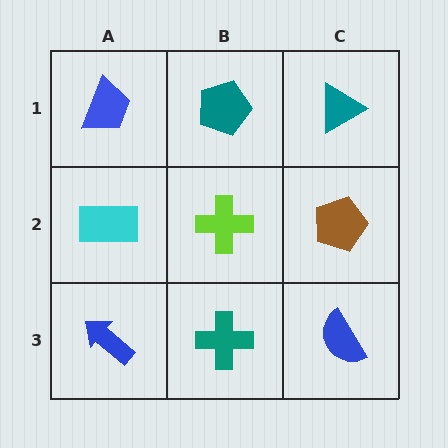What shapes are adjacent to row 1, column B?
A lime cross (row 2, column B), a blue trapezoid (row 1, column A), a teal triangle (row 1, column C).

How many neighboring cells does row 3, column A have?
2.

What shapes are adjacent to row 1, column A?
A cyan rectangle (row 2, column A), a teal pentagon (row 1, column B).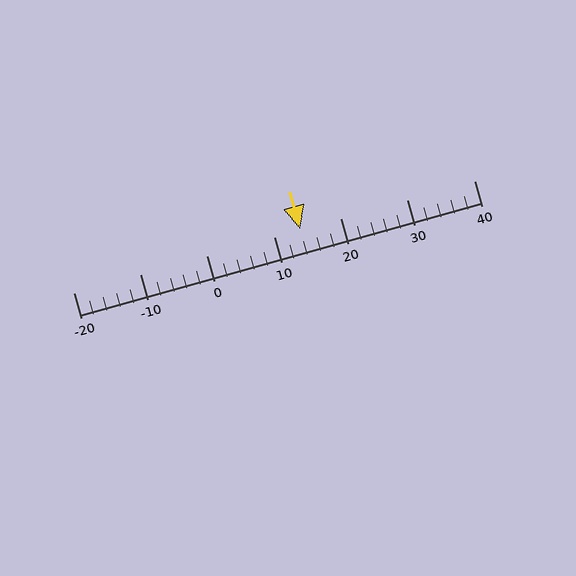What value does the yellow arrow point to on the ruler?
The yellow arrow points to approximately 14.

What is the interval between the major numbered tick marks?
The major tick marks are spaced 10 units apart.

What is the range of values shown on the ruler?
The ruler shows values from -20 to 40.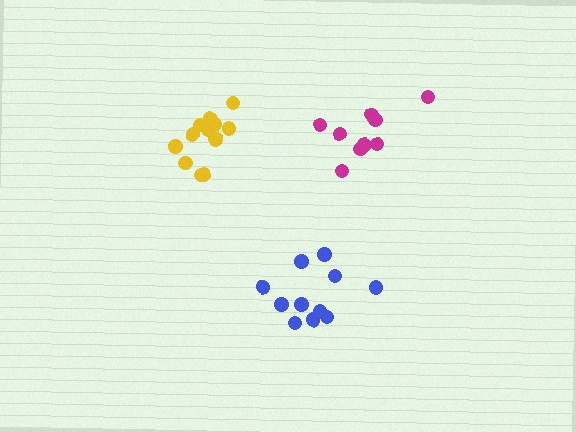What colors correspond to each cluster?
The clusters are colored: yellow, blue, magenta.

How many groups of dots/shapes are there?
There are 3 groups.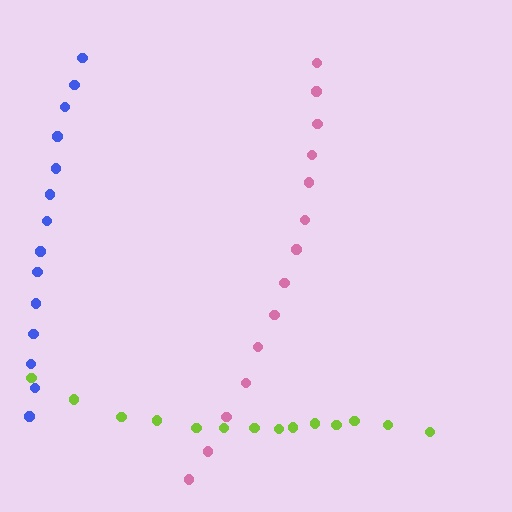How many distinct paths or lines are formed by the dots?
There are 3 distinct paths.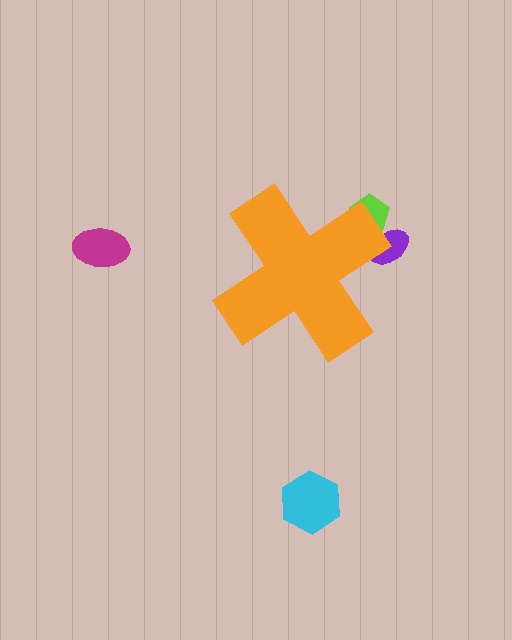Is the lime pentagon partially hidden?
Yes, the lime pentagon is partially hidden behind the orange cross.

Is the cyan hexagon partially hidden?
No, the cyan hexagon is fully visible.